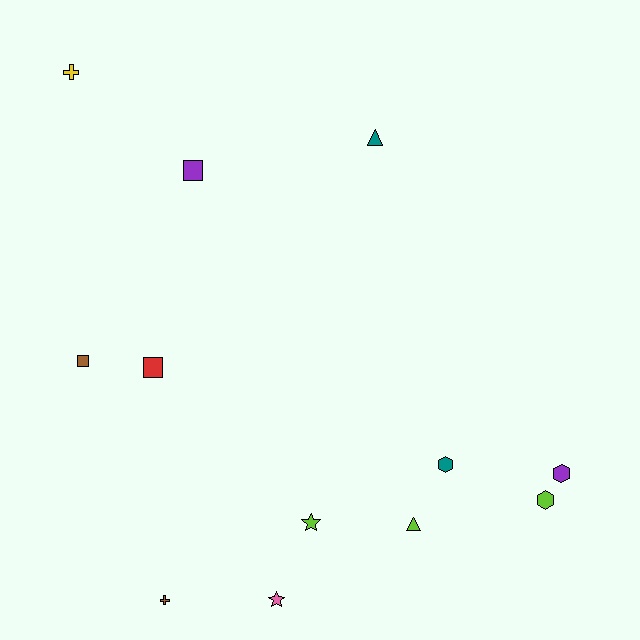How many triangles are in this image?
There are 2 triangles.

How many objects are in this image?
There are 12 objects.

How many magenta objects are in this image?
There are no magenta objects.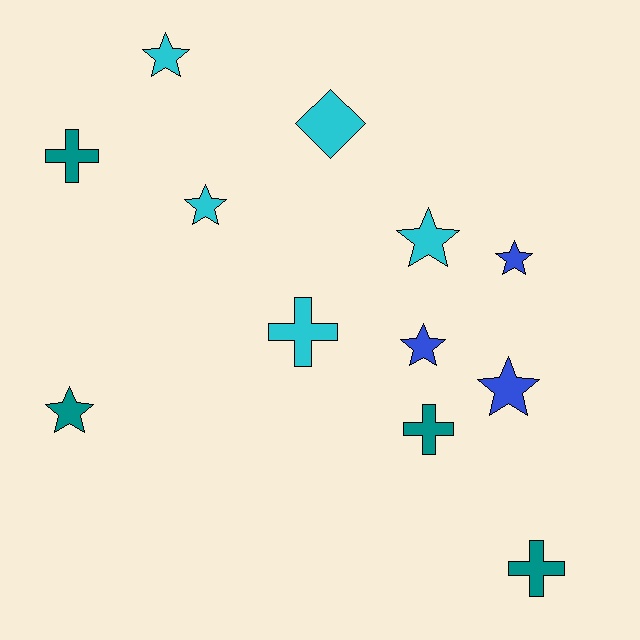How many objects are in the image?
There are 12 objects.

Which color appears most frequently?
Cyan, with 5 objects.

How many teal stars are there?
There is 1 teal star.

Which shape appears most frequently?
Star, with 7 objects.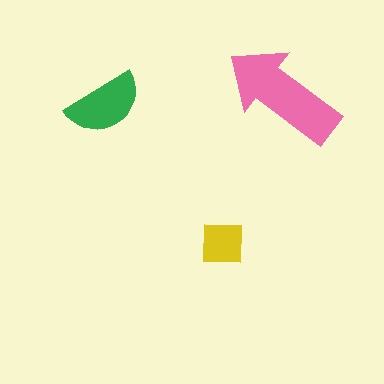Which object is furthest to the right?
The pink arrow is rightmost.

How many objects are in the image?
There are 3 objects in the image.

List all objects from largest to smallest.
The pink arrow, the green semicircle, the yellow square.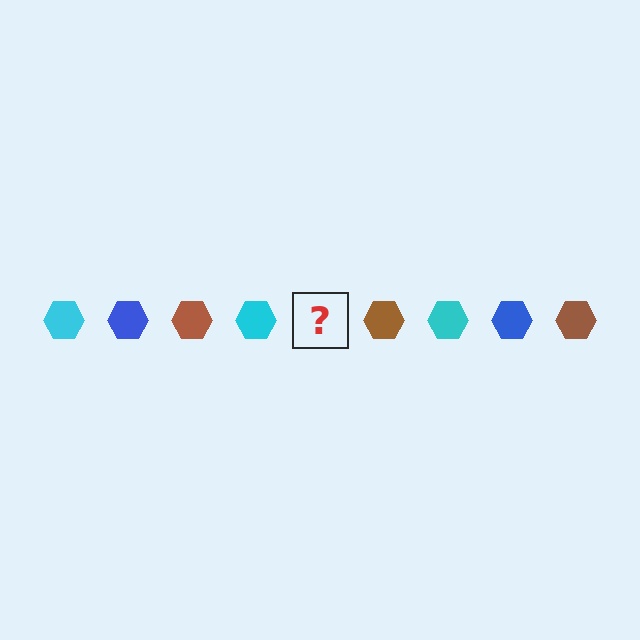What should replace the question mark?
The question mark should be replaced with a blue hexagon.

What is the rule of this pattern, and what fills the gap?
The rule is that the pattern cycles through cyan, blue, brown hexagons. The gap should be filled with a blue hexagon.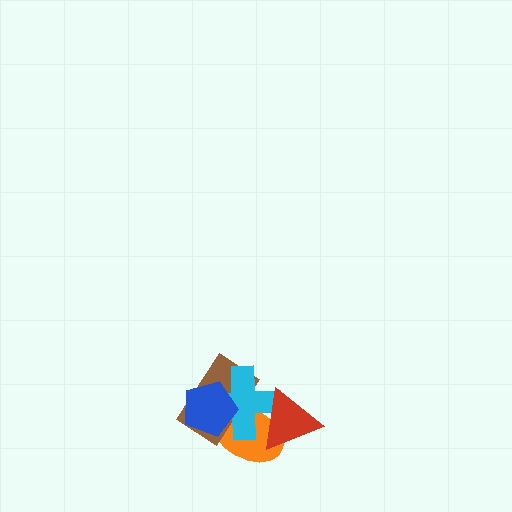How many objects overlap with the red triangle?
2 objects overlap with the red triangle.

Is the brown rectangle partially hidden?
Yes, it is partially covered by another shape.